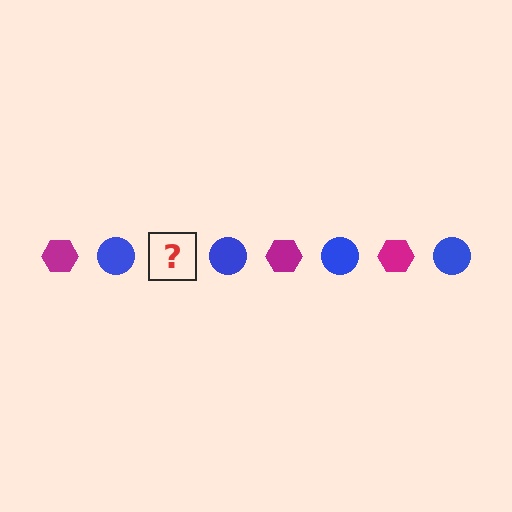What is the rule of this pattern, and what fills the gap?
The rule is that the pattern alternates between magenta hexagon and blue circle. The gap should be filled with a magenta hexagon.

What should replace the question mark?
The question mark should be replaced with a magenta hexagon.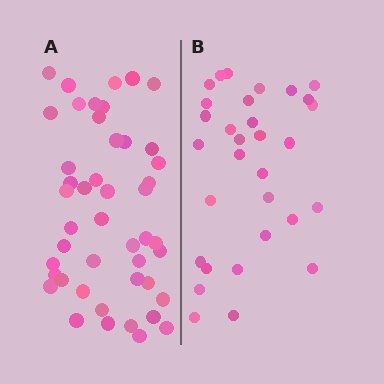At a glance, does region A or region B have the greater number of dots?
Region A (the left region) has more dots.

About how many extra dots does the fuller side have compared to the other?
Region A has approximately 15 more dots than region B.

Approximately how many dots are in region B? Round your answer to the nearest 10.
About 30 dots. (The exact count is 31, which rounds to 30.)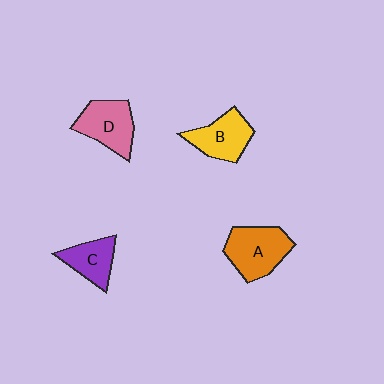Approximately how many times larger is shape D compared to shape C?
Approximately 1.3 times.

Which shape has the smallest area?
Shape C (purple).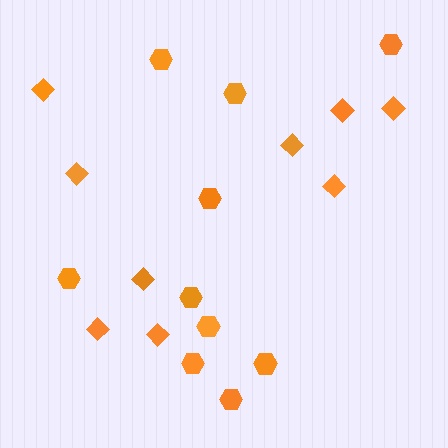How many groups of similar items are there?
There are 2 groups: one group of diamonds (9) and one group of hexagons (10).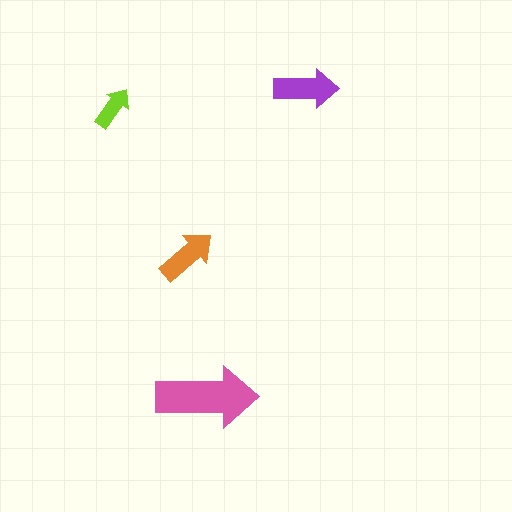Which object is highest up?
The purple arrow is topmost.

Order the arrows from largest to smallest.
the pink one, the purple one, the orange one, the lime one.